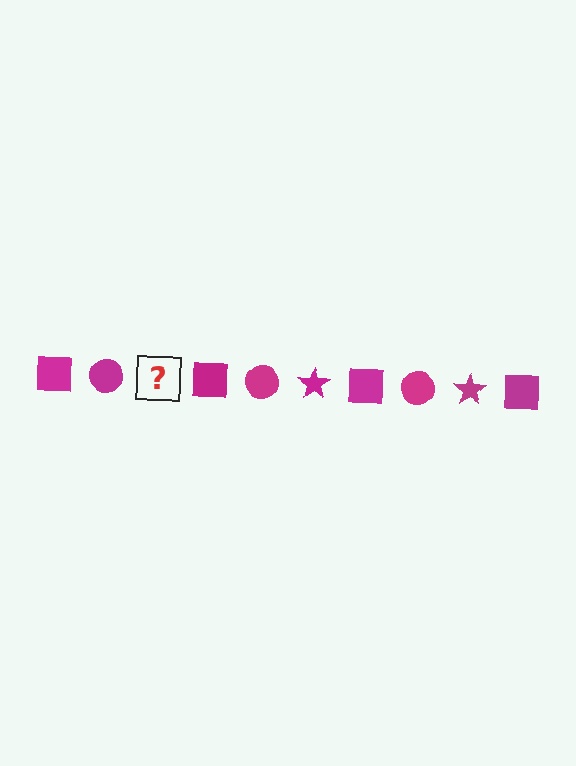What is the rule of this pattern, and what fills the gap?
The rule is that the pattern cycles through square, circle, star shapes in magenta. The gap should be filled with a magenta star.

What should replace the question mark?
The question mark should be replaced with a magenta star.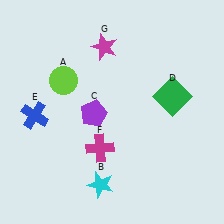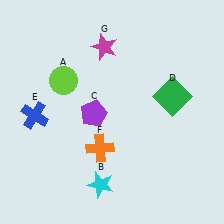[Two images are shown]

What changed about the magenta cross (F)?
In Image 1, F is magenta. In Image 2, it changed to orange.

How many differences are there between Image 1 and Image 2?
There is 1 difference between the two images.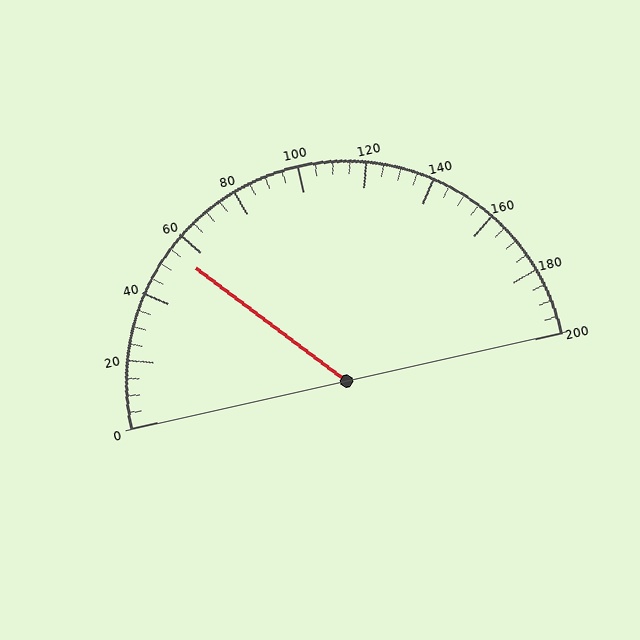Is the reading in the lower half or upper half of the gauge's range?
The reading is in the lower half of the range (0 to 200).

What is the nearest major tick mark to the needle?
The nearest major tick mark is 60.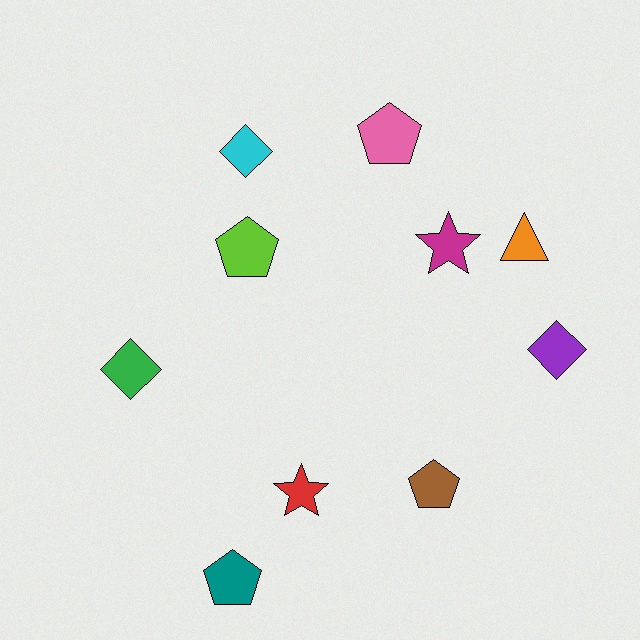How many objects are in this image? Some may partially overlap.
There are 10 objects.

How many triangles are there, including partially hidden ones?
There is 1 triangle.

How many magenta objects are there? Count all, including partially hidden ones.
There is 1 magenta object.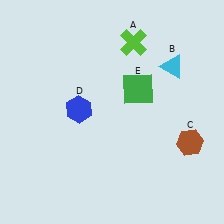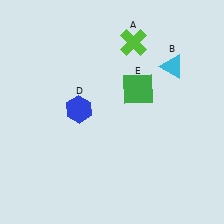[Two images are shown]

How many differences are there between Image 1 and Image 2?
There is 1 difference between the two images.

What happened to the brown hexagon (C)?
The brown hexagon (C) was removed in Image 2. It was in the bottom-right area of Image 1.